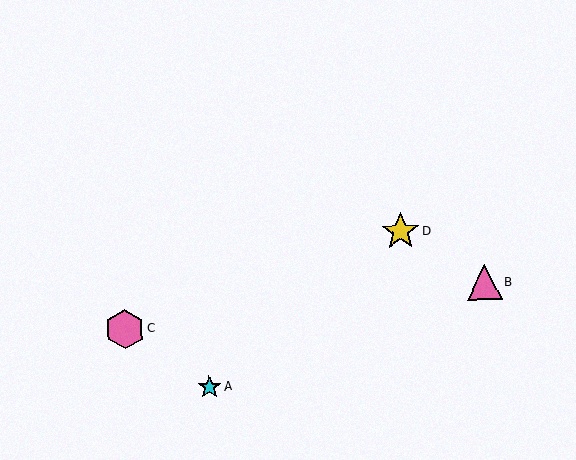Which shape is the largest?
The pink hexagon (labeled C) is the largest.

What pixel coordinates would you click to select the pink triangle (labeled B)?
Click at (484, 283) to select the pink triangle B.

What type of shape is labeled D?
Shape D is a yellow star.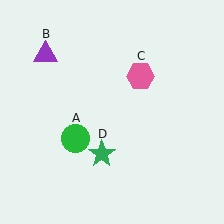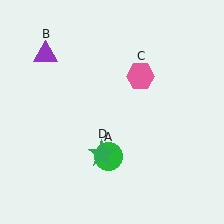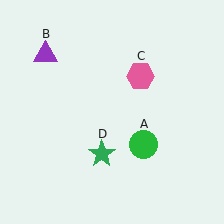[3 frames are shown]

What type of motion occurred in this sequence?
The green circle (object A) rotated counterclockwise around the center of the scene.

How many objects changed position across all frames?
1 object changed position: green circle (object A).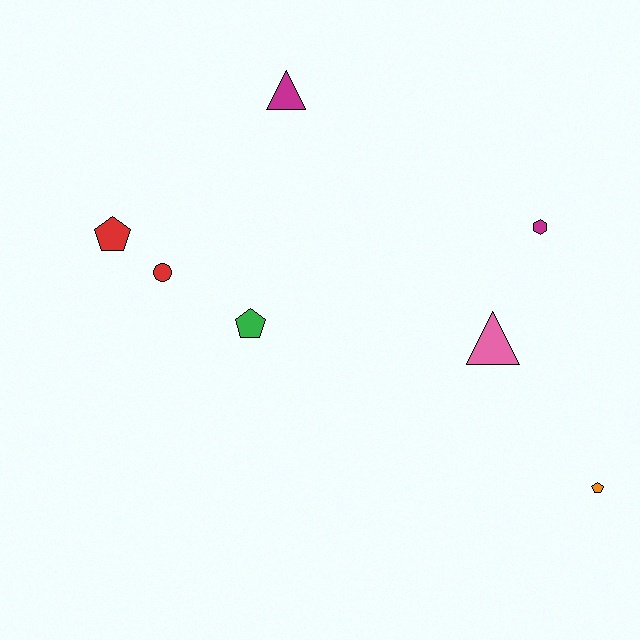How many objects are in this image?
There are 7 objects.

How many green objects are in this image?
There is 1 green object.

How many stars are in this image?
There are no stars.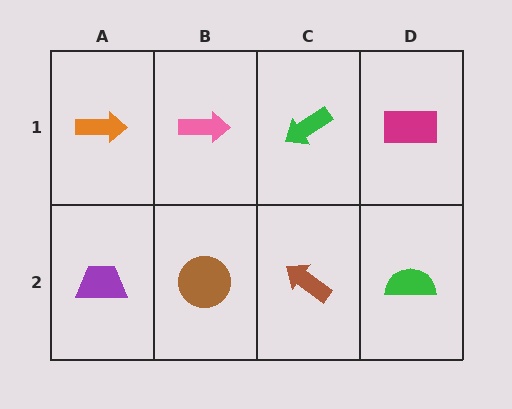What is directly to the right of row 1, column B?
A green arrow.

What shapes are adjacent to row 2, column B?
A pink arrow (row 1, column B), a purple trapezoid (row 2, column A), a brown arrow (row 2, column C).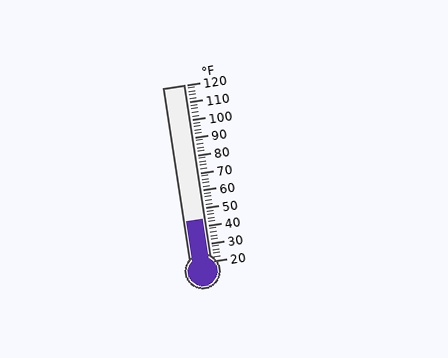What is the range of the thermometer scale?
The thermometer scale ranges from 20°F to 120°F.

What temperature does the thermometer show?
The thermometer shows approximately 44°F.